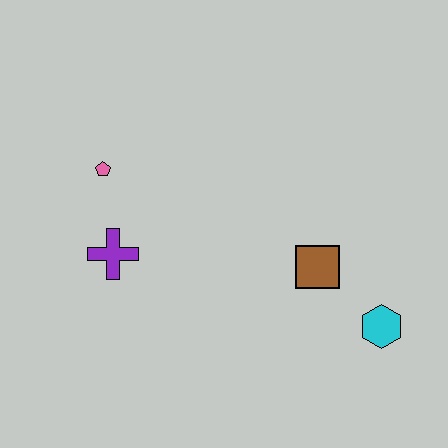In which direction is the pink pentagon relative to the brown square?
The pink pentagon is to the left of the brown square.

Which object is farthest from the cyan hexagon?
The pink pentagon is farthest from the cyan hexagon.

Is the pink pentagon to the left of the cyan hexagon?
Yes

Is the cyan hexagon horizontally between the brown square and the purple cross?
No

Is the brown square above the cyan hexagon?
Yes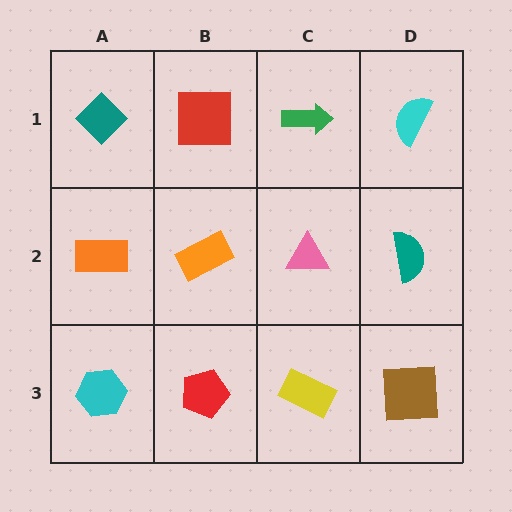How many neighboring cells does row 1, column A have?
2.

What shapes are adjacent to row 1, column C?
A pink triangle (row 2, column C), a red square (row 1, column B), a cyan semicircle (row 1, column D).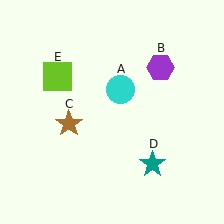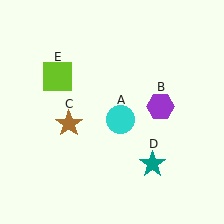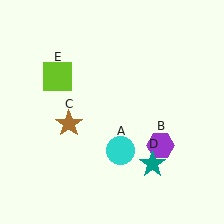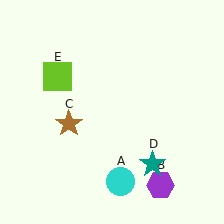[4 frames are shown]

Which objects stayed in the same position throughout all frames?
Brown star (object C) and teal star (object D) and lime square (object E) remained stationary.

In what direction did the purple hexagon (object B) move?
The purple hexagon (object B) moved down.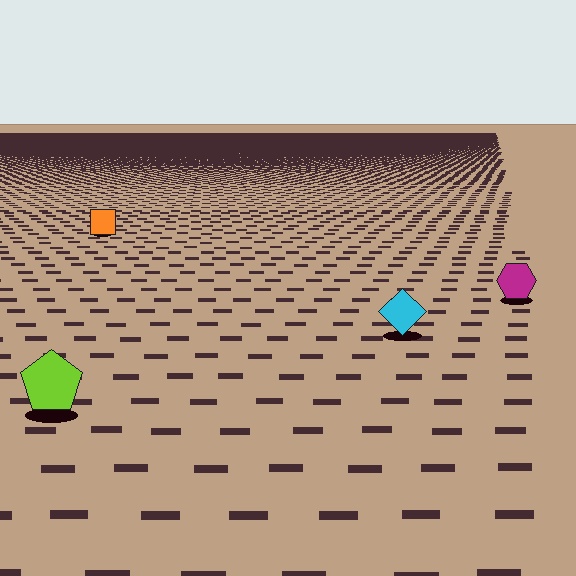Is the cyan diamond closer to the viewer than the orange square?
Yes. The cyan diamond is closer — you can tell from the texture gradient: the ground texture is coarser near it.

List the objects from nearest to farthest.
From nearest to farthest: the lime pentagon, the cyan diamond, the magenta hexagon, the orange square.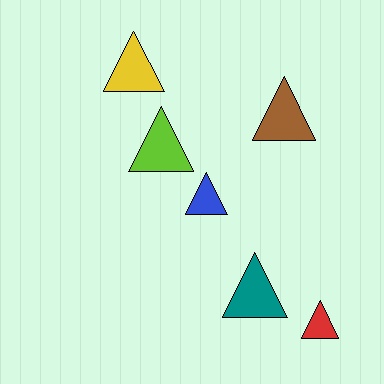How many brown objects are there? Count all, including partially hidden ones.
There is 1 brown object.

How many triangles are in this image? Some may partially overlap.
There are 6 triangles.